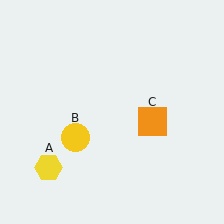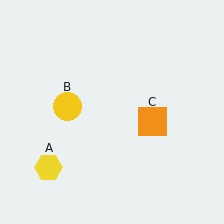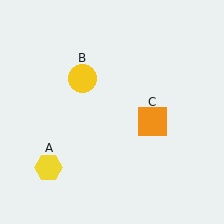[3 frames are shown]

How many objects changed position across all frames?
1 object changed position: yellow circle (object B).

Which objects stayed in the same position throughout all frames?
Yellow hexagon (object A) and orange square (object C) remained stationary.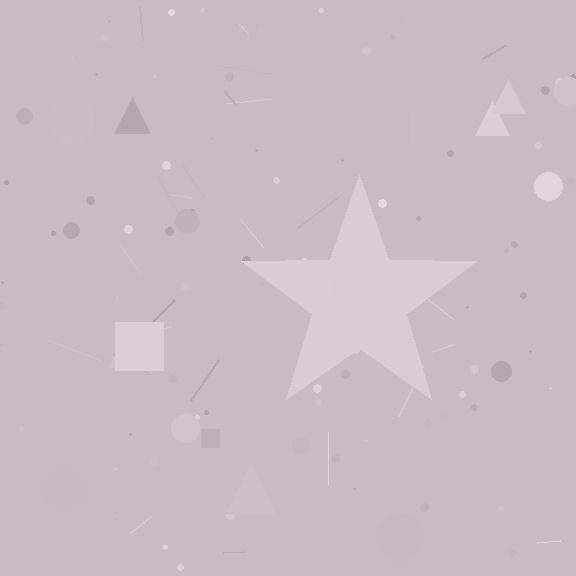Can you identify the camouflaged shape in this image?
The camouflaged shape is a star.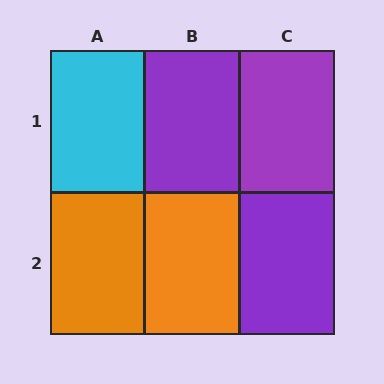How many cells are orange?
2 cells are orange.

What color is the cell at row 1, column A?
Cyan.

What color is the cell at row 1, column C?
Purple.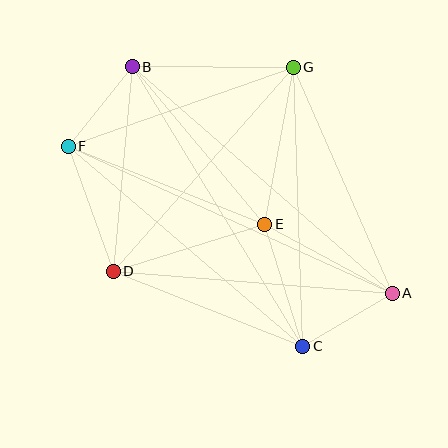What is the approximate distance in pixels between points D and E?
The distance between D and E is approximately 159 pixels.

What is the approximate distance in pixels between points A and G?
The distance between A and G is approximately 247 pixels.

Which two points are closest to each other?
Points B and F are closest to each other.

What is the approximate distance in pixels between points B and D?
The distance between B and D is approximately 205 pixels.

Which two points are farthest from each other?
Points A and F are farthest from each other.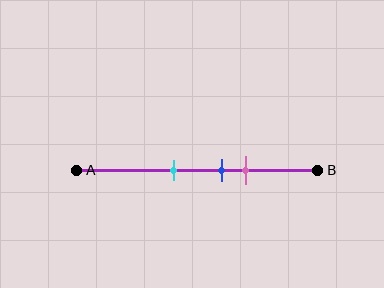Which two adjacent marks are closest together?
The blue and pink marks are the closest adjacent pair.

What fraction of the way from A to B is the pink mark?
The pink mark is approximately 70% (0.7) of the way from A to B.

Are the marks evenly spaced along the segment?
Yes, the marks are approximately evenly spaced.